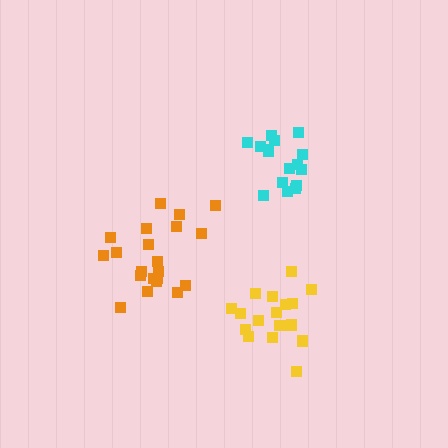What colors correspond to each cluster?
The clusters are colored: orange, cyan, yellow.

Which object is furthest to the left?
The orange cluster is leftmost.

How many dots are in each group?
Group 1: 21 dots, Group 2: 16 dots, Group 3: 18 dots (55 total).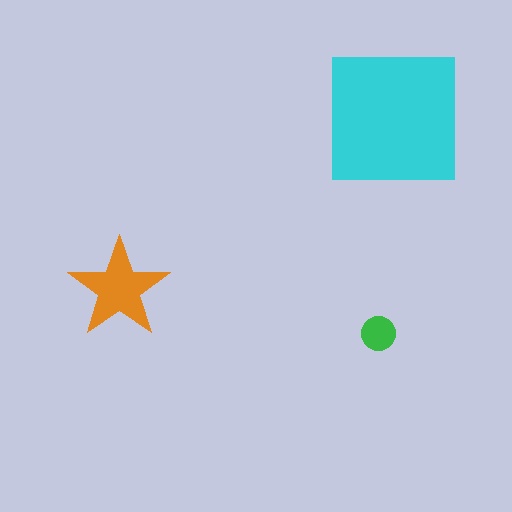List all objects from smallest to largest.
The green circle, the orange star, the cyan square.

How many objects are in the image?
There are 3 objects in the image.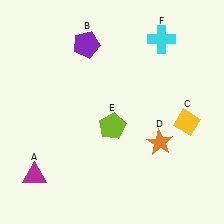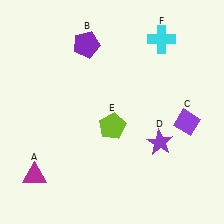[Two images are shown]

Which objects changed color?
C changed from yellow to purple. D changed from orange to purple.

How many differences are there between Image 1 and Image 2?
There are 2 differences between the two images.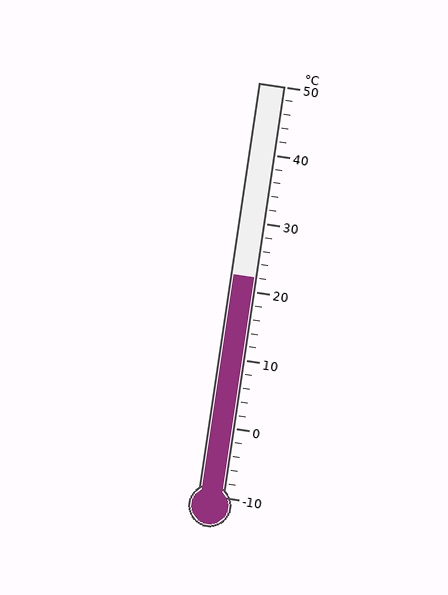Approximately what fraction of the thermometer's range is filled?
The thermometer is filled to approximately 55% of its range.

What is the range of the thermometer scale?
The thermometer scale ranges from -10°C to 50°C.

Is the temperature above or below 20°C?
The temperature is above 20°C.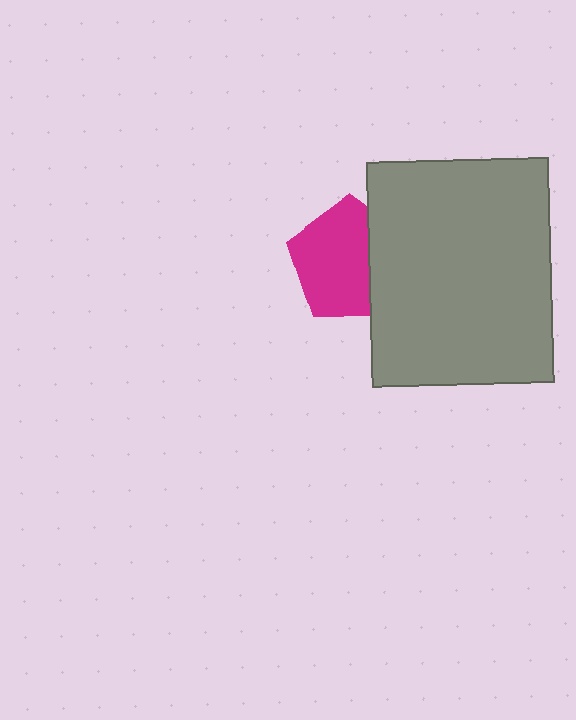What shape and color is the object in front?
The object in front is a gray rectangle.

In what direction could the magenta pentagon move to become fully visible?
The magenta pentagon could move left. That would shift it out from behind the gray rectangle entirely.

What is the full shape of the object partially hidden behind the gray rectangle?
The partially hidden object is a magenta pentagon.